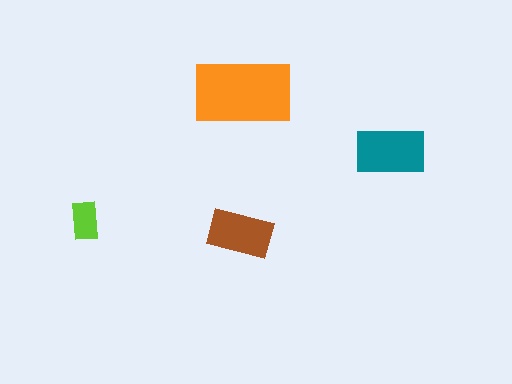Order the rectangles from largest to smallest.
the orange one, the teal one, the brown one, the lime one.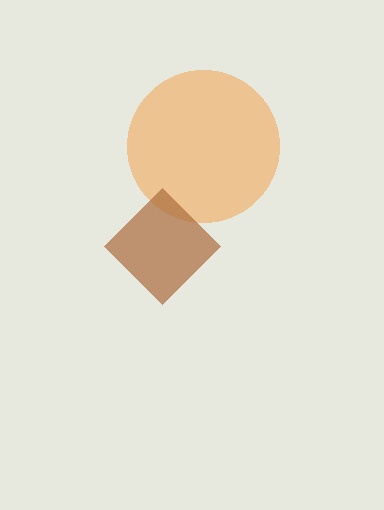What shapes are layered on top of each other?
The layered shapes are: an orange circle, a brown diamond.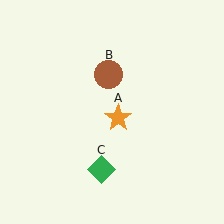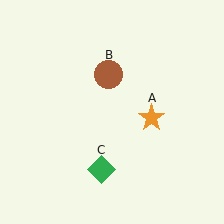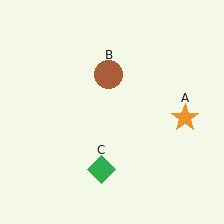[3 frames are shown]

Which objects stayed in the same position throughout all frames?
Brown circle (object B) and green diamond (object C) remained stationary.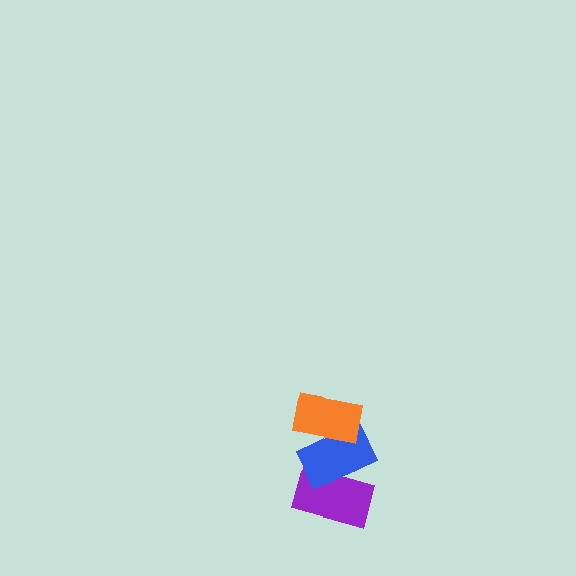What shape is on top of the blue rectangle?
The orange rectangle is on top of the blue rectangle.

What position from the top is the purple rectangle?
The purple rectangle is 3rd from the top.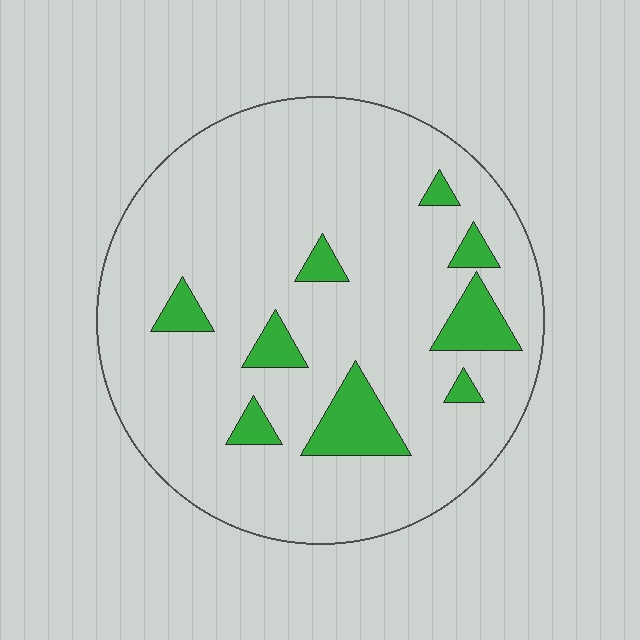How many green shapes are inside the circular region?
9.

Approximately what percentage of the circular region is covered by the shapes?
Approximately 10%.